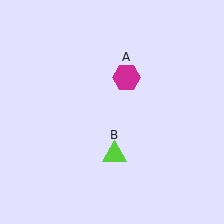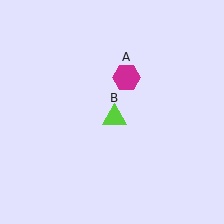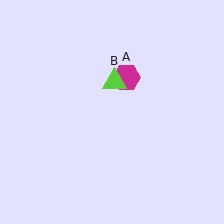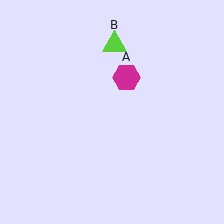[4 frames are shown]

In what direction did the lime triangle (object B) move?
The lime triangle (object B) moved up.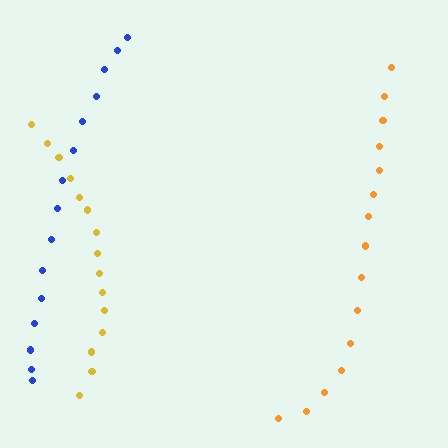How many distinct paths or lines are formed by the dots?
There are 3 distinct paths.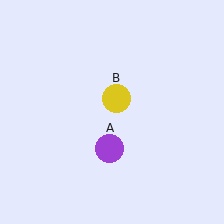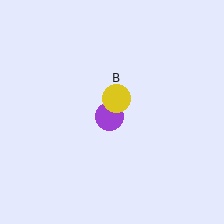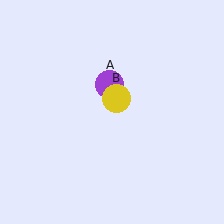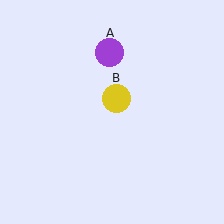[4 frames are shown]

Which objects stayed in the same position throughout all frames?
Yellow circle (object B) remained stationary.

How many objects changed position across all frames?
1 object changed position: purple circle (object A).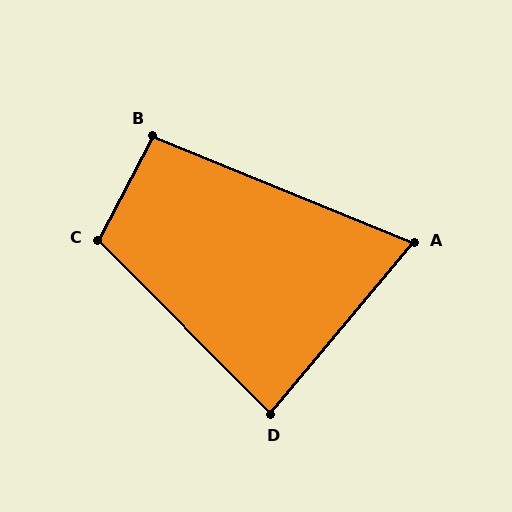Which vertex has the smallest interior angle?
A, at approximately 72 degrees.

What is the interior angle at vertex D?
Approximately 85 degrees (acute).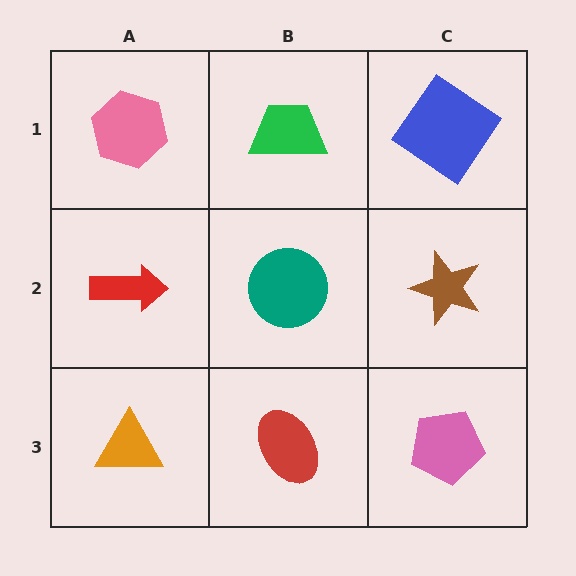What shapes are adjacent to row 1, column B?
A teal circle (row 2, column B), a pink hexagon (row 1, column A), a blue diamond (row 1, column C).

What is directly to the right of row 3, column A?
A red ellipse.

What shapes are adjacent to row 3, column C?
A brown star (row 2, column C), a red ellipse (row 3, column B).